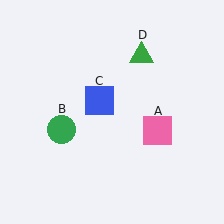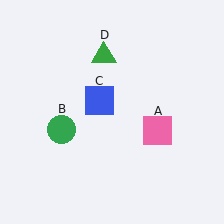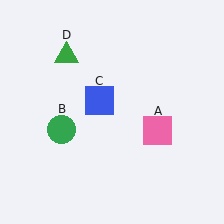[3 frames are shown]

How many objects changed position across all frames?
1 object changed position: green triangle (object D).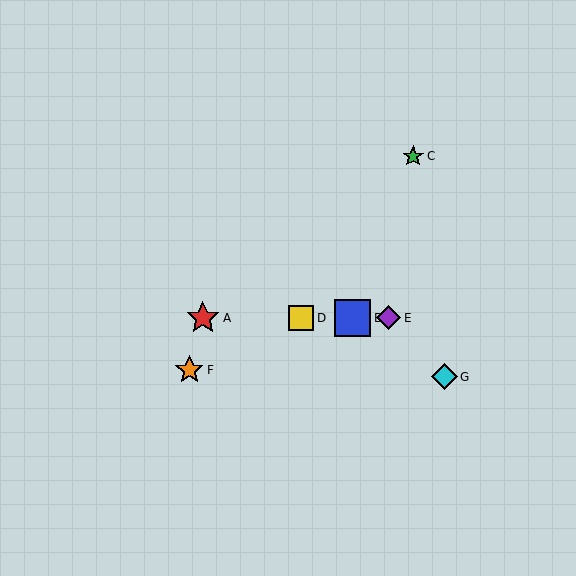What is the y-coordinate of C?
Object C is at y≈156.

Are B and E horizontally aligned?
Yes, both are at y≈318.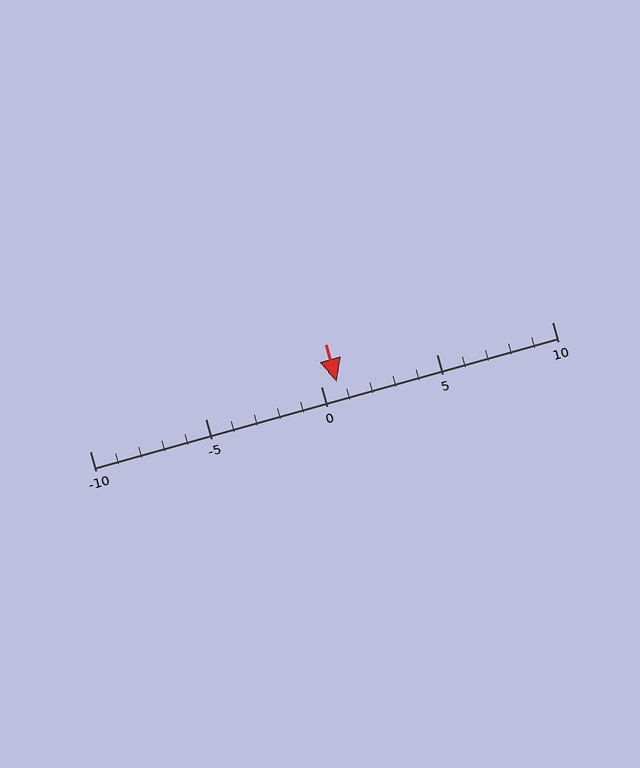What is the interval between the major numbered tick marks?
The major tick marks are spaced 5 units apart.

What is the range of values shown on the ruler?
The ruler shows values from -10 to 10.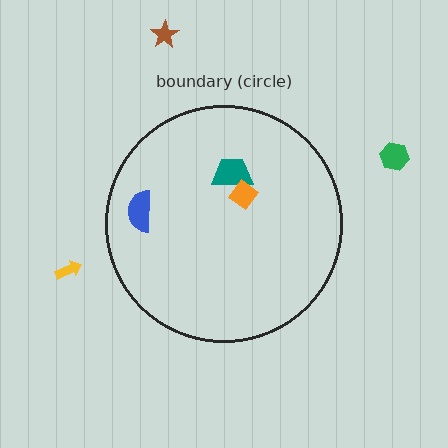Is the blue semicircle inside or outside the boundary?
Inside.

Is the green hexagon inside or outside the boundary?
Outside.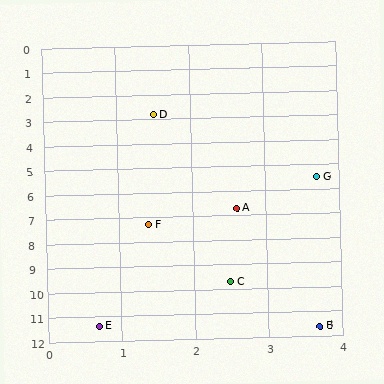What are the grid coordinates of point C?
Point C is at approximately (2.5, 9.7).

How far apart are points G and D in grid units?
Points G and D are about 3.5 grid units apart.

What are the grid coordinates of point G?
Point G is at approximately (3.7, 5.5).